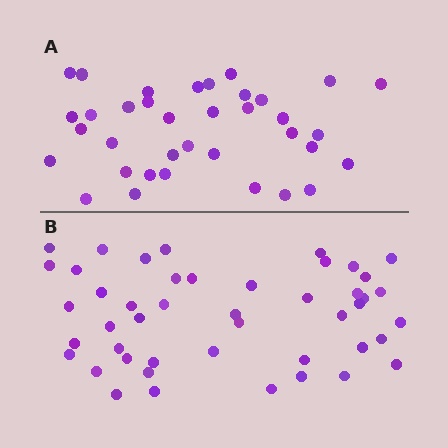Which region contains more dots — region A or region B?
Region B (the bottom region) has more dots.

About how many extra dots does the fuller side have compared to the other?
Region B has roughly 10 or so more dots than region A.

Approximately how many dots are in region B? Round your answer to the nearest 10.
About 50 dots. (The exact count is 46, which rounds to 50.)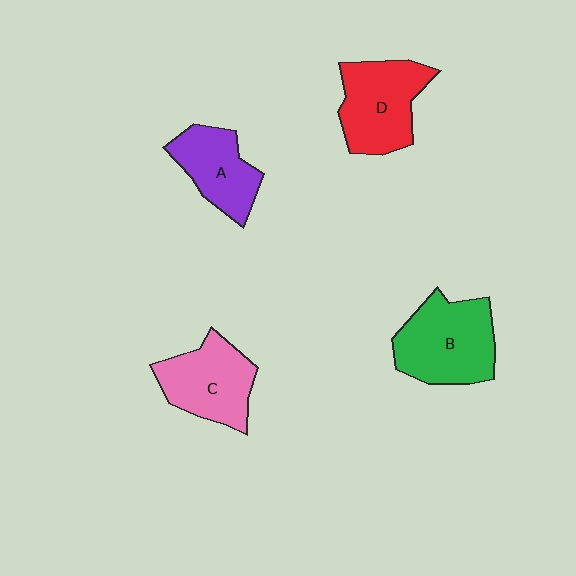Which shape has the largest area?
Shape B (green).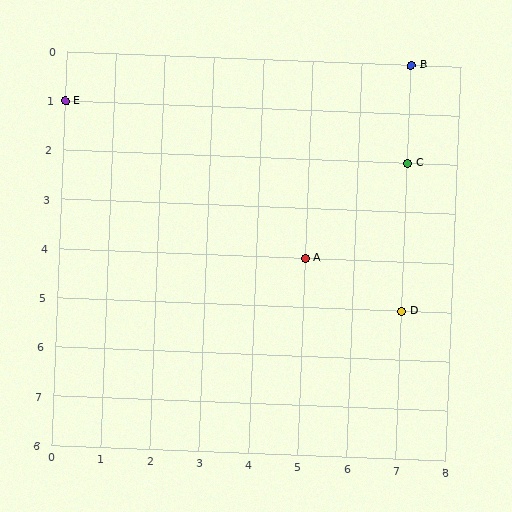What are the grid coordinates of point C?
Point C is at grid coordinates (7, 2).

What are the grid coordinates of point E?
Point E is at grid coordinates (0, 1).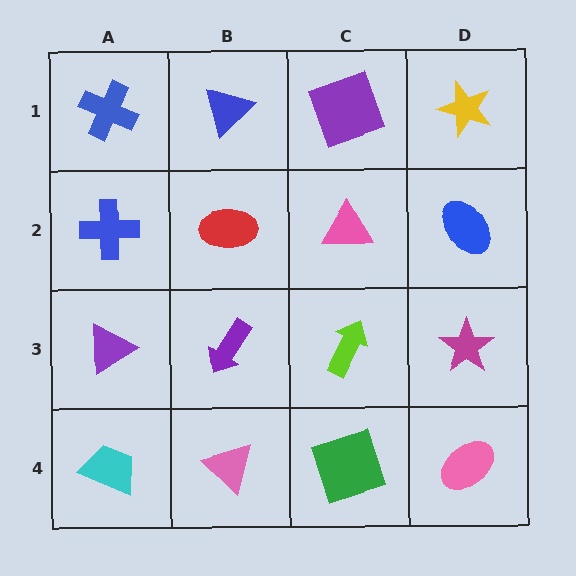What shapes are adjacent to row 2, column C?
A purple square (row 1, column C), a lime arrow (row 3, column C), a red ellipse (row 2, column B), a blue ellipse (row 2, column D).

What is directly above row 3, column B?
A red ellipse.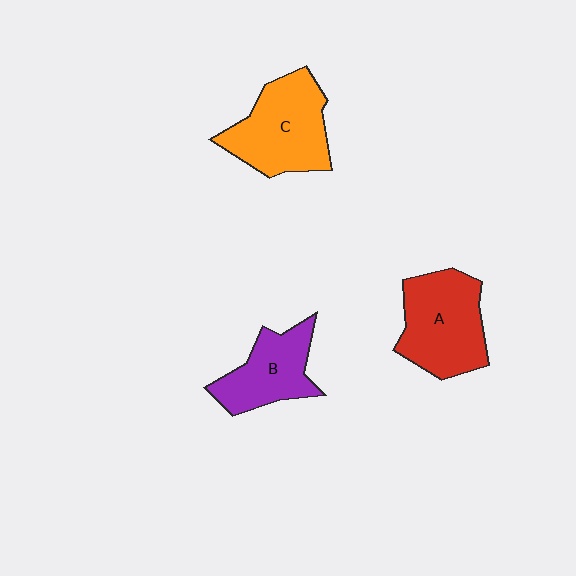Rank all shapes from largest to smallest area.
From largest to smallest: C (orange), A (red), B (purple).